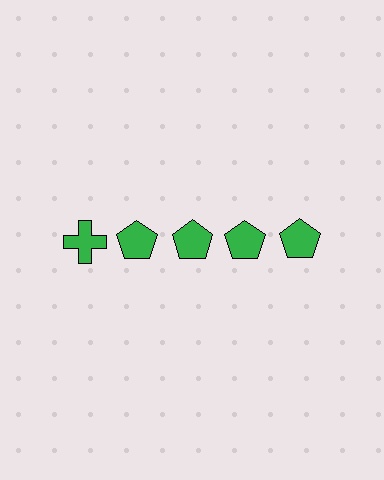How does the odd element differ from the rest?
It has a different shape: cross instead of pentagon.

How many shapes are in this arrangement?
There are 5 shapes arranged in a grid pattern.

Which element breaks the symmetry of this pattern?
The green cross in the top row, leftmost column breaks the symmetry. All other shapes are green pentagons.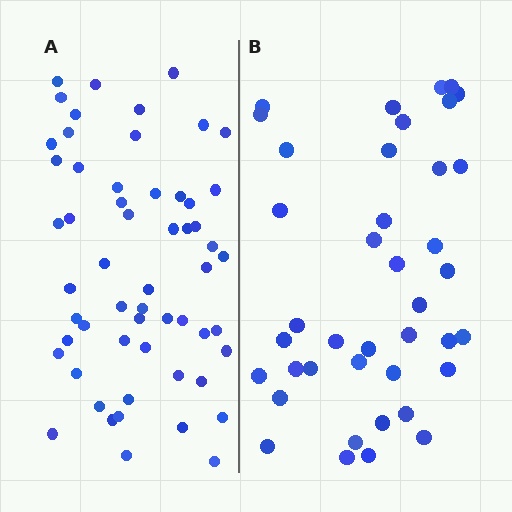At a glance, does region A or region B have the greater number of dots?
Region A (the left region) has more dots.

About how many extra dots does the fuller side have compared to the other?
Region A has approximately 15 more dots than region B.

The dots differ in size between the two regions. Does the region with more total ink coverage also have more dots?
No. Region B has more total ink coverage because its dots are larger, but region A actually contains more individual dots. Total area can be misleading — the number of items is what matters here.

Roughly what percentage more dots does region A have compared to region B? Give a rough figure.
About 40% more.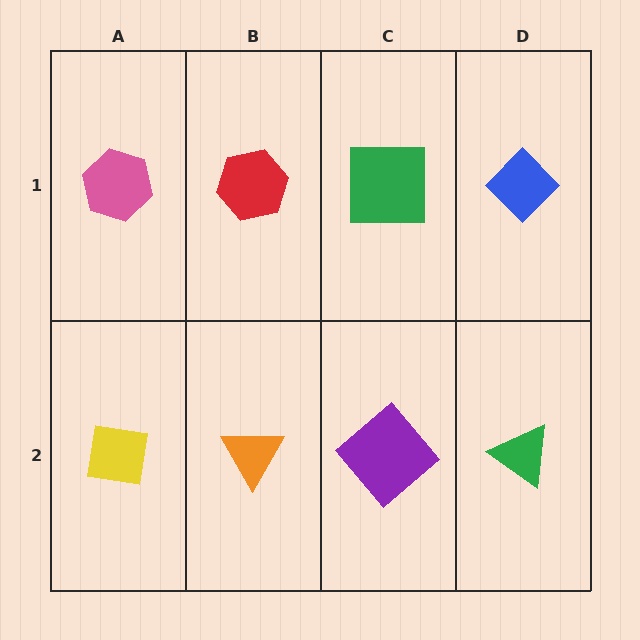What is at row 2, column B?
An orange triangle.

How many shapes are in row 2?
4 shapes.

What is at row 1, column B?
A red hexagon.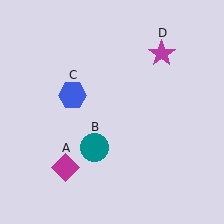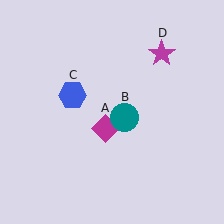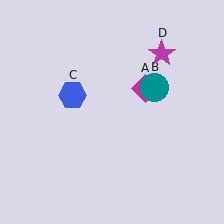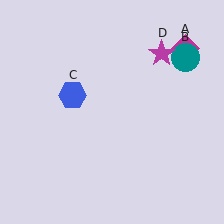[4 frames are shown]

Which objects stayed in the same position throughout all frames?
Blue hexagon (object C) and magenta star (object D) remained stationary.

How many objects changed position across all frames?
2 objects changed position: magenta diamond (object A), teal circle (object B).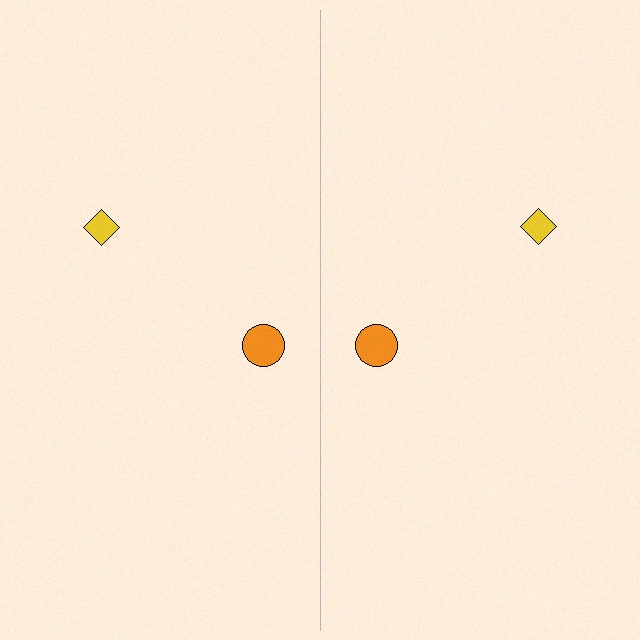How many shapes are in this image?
There are 4 shapes in this image.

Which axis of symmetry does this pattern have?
The pattern has a vertical axis of symmetry running through the center of the image.